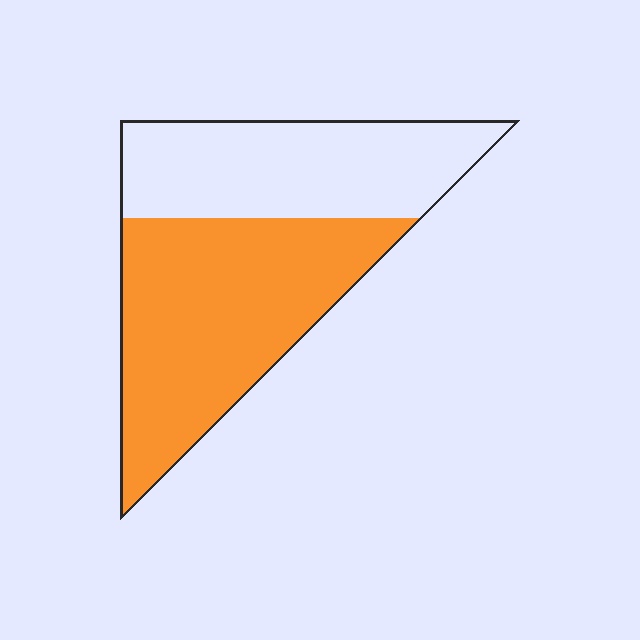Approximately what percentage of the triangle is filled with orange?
Approximately 55%.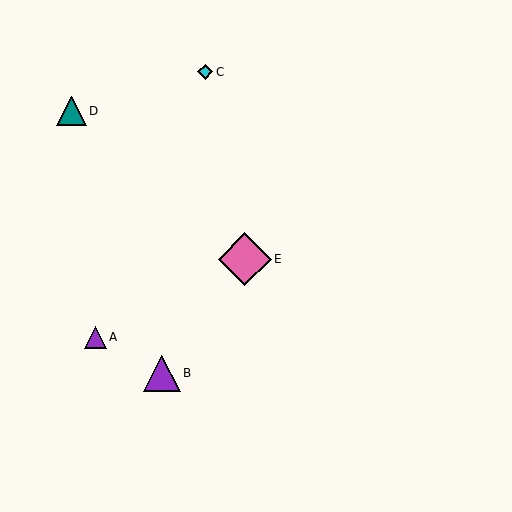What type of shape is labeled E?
Shape E is a pink diamond.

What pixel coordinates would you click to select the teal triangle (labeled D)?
Click at (71, 111) to select the teal triangle D.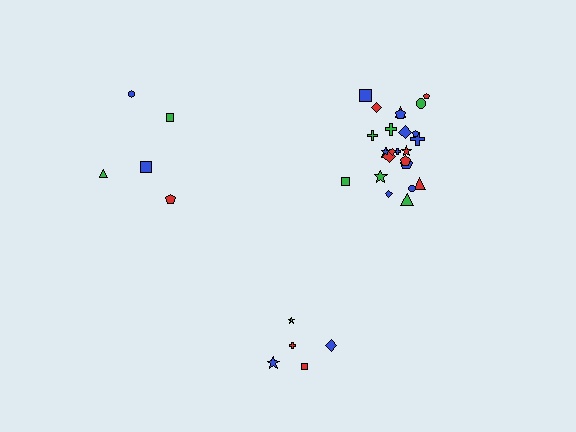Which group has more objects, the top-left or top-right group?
The top-right group.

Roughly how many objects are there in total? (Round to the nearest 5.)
Roughly 35 objects in total.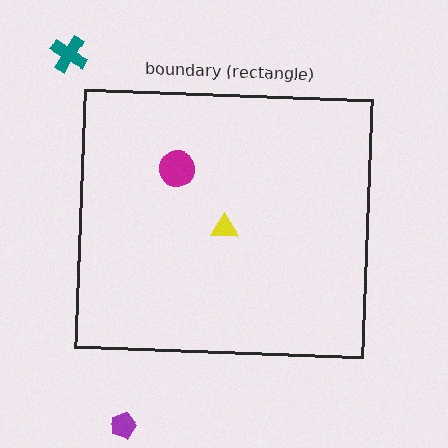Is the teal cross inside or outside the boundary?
Outside.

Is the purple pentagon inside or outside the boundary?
Outside.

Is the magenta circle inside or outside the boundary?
Inside.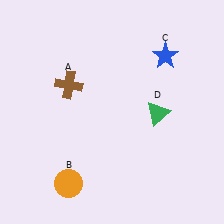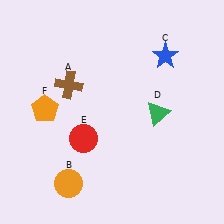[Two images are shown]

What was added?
A red circle (E), an orange pentagon (F) were added in Image 2.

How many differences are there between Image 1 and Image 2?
There are 2 differences between the two images.